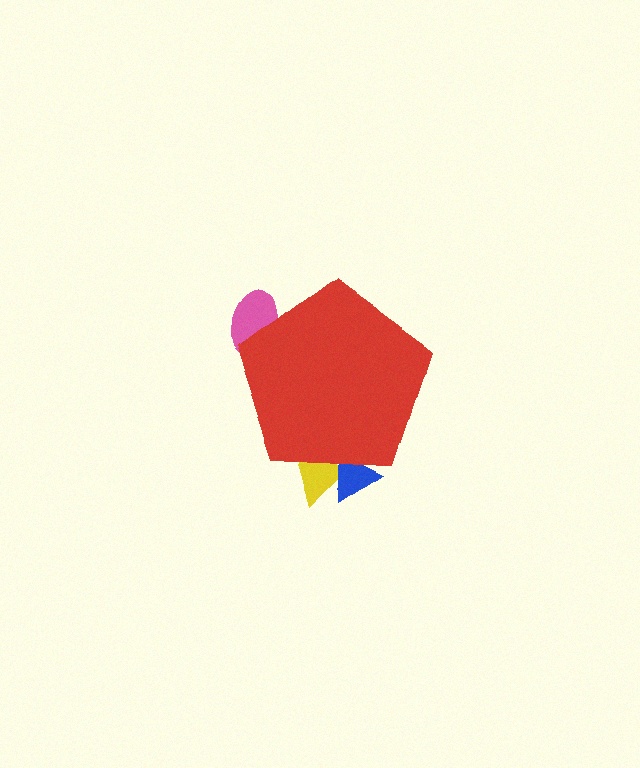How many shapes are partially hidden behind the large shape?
3 shapes are partially hidden.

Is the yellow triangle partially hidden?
Yes, the yellow triangle is partially hidden behind the red pentagon.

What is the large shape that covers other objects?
A red pentagon.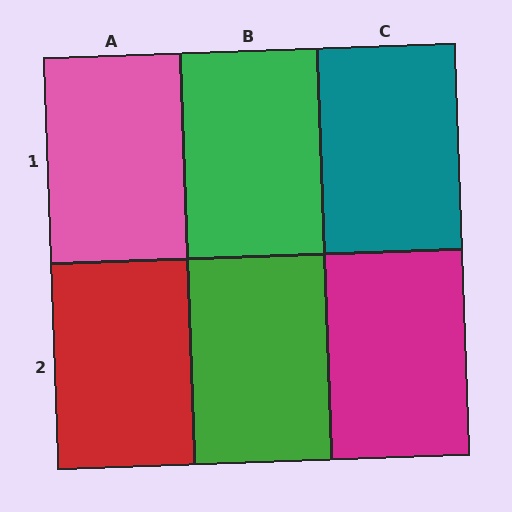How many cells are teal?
1 cell is teal.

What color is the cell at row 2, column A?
Red.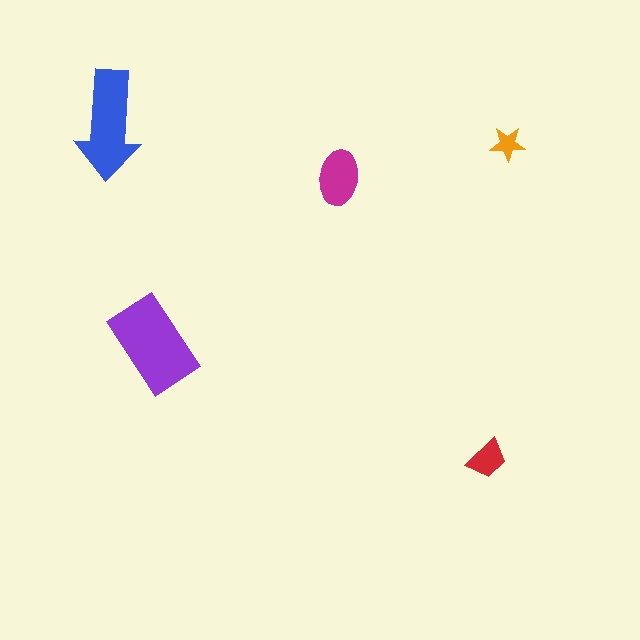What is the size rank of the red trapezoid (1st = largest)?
4th.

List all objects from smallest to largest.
The orange star, the red trapezoid, the magenta ellipse, the blue arrow, the purple rectangle.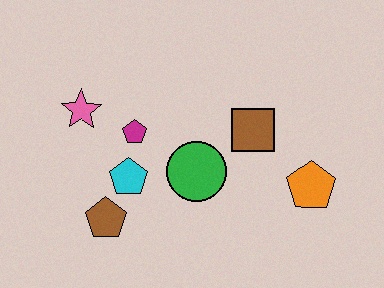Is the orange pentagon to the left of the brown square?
No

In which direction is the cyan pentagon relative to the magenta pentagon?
The cyan pentagon is below the magenta pentagon.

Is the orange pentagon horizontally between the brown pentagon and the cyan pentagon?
No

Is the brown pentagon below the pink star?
Yes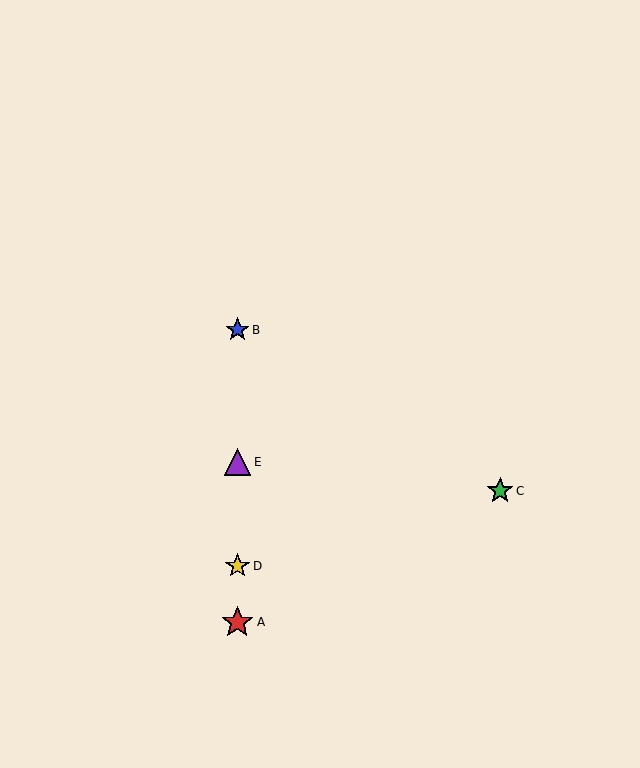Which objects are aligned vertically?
Objects A, B, D, E are aligned vertically.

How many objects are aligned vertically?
4 objects (A, B, D, E) are aligned vertically.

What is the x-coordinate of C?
Object C is at x≈500.